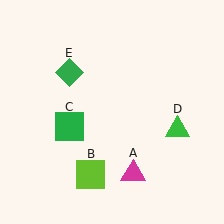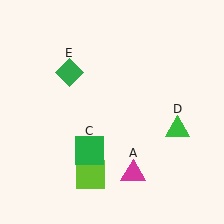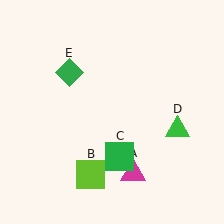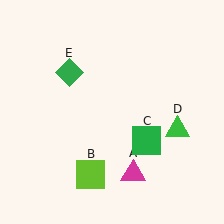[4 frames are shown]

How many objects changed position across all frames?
1 object changed position: green square (object C).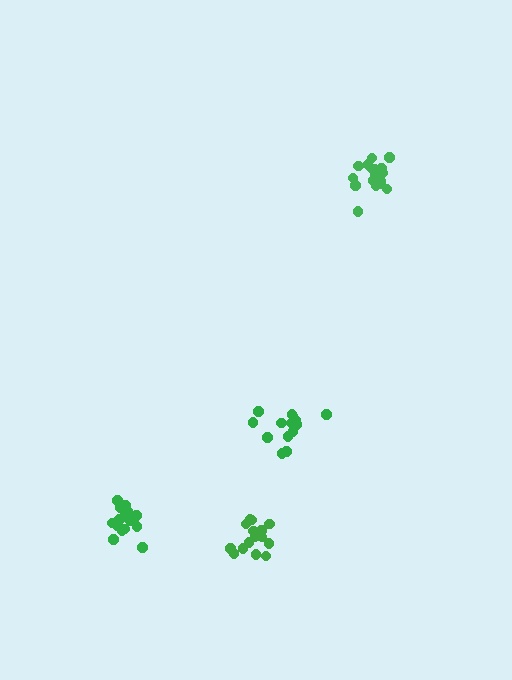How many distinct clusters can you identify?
There are 4 distinct clusters.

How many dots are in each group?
Group 1: 16 dots, Group 2: 14 dots, Group 3: 17 dots, Group 4: 20 dots (67 total).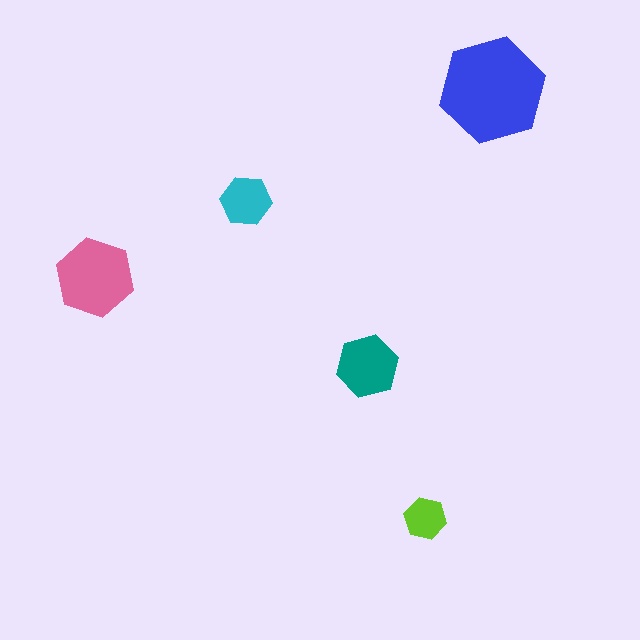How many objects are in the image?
There are 5 objects in the image.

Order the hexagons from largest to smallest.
the blue one, the pink one, the teal one, the cyan one, the lime one.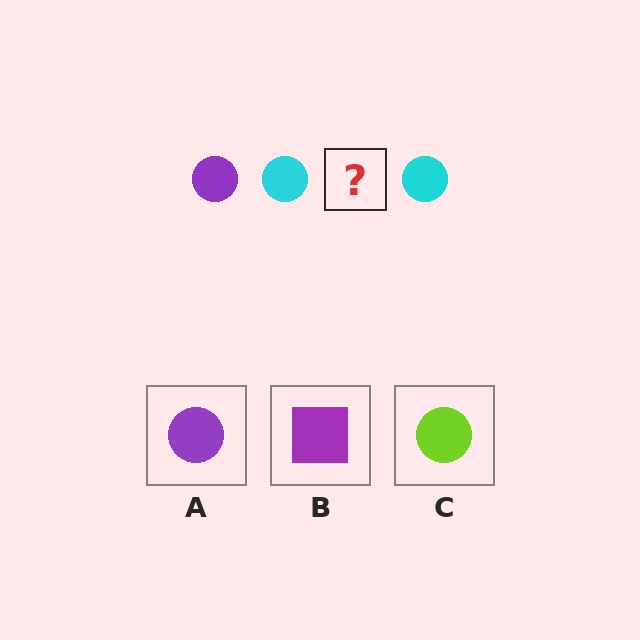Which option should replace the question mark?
Option A.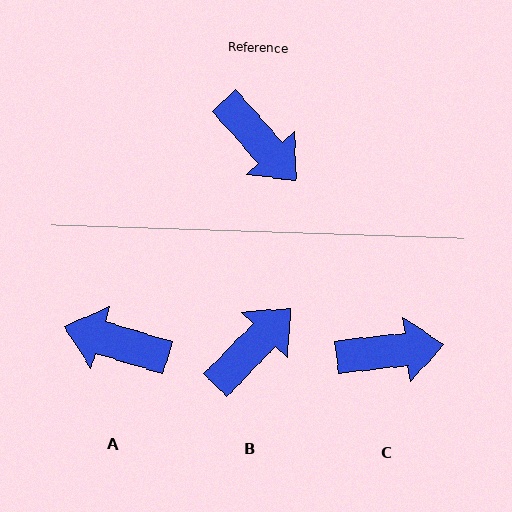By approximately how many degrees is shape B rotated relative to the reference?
Approximately 93 degrees counter-clockwise.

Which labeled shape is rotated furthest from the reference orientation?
A, about 149 degrees away.